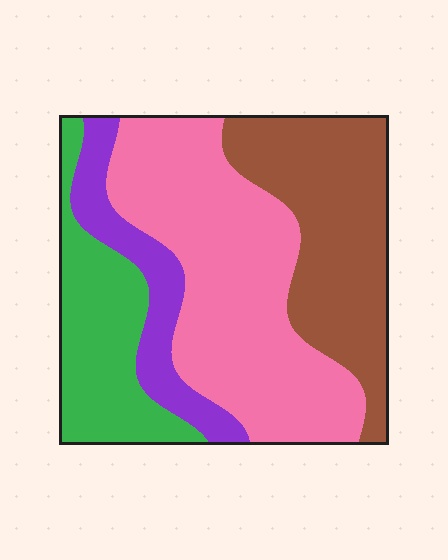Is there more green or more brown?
Brown.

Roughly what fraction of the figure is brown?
Brown takes up about one quarter (1/4) of the figure.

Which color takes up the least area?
Purple, at roughly 15%.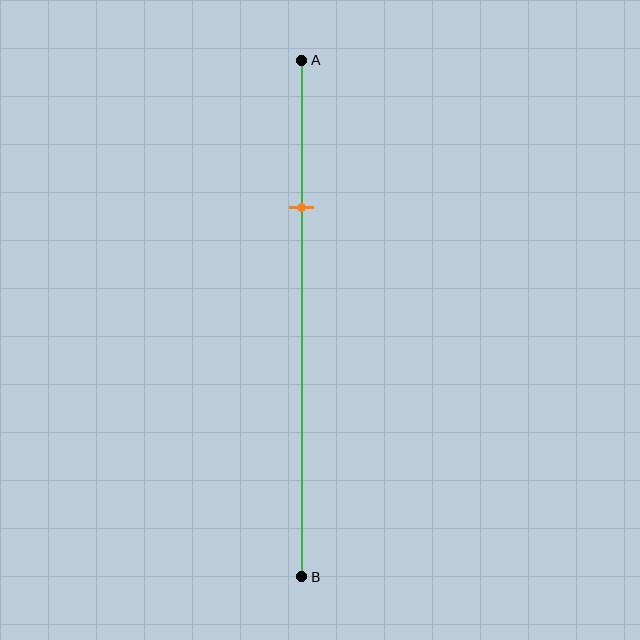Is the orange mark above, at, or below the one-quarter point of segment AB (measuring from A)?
The orange mark is below the one-quarter point of segment AB.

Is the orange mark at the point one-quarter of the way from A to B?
No, the mark is at about 30% from A, not at the 25% one-quarter point.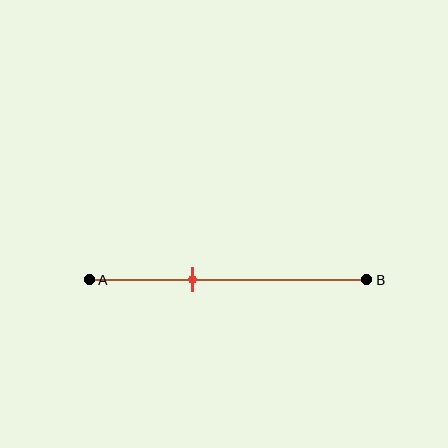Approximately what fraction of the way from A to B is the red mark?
The red mark is approximately 35% of the way from A to B.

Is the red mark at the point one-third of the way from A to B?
No, the mark is at about 35% from A, not at the 33% one-third point.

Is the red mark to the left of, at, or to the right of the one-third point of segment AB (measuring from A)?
The red mark is to the right of the one-third point of segment AB.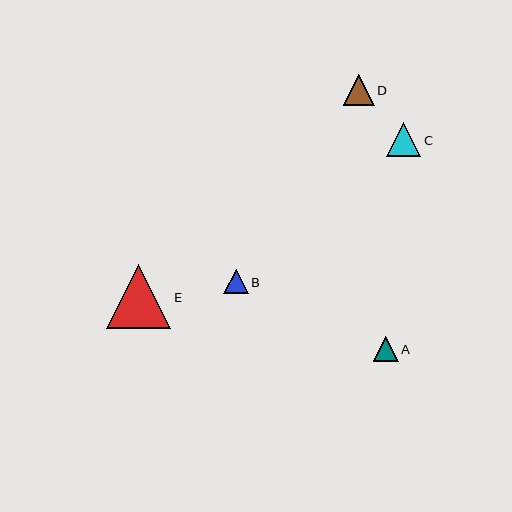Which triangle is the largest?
Triangle E is the largest with a size of approximately 64 pixels.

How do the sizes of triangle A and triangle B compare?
Triangle A and triangle B are approximately the same size.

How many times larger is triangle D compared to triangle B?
Triangle D is approximately 1.2 times the size of triangle B.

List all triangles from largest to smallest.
From largest to smallest: E, C, D, A, B.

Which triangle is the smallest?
Triangle B is the smallest with a size of approximately 24 pixels.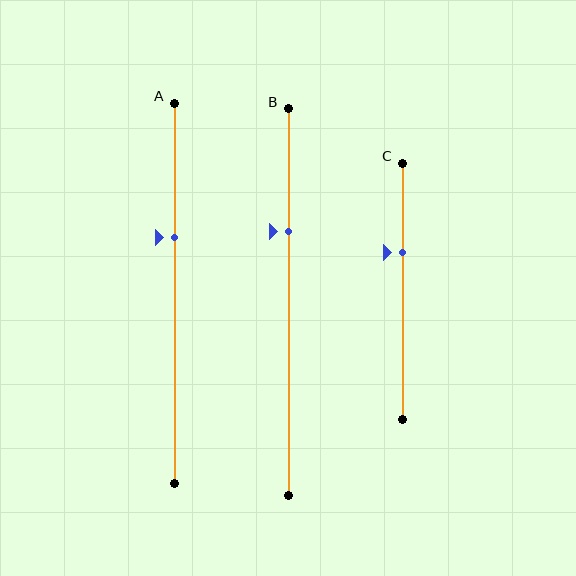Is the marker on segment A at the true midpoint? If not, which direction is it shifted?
No, the marker on segment A is shifted upward by about 15% of the segment length.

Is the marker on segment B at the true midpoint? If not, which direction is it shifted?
No, the marker on segment B is shifted upward by about 18% of the segment length.